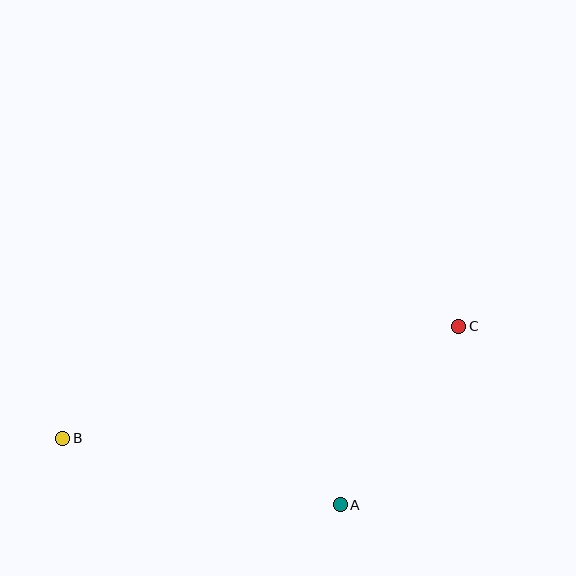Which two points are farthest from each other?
Points B and C are farthest from each other.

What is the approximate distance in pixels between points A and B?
The distance between A and B is approximately 285 pixels.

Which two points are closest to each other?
Points A and C are closest to each other.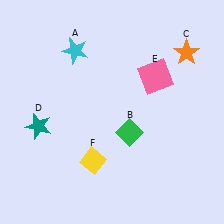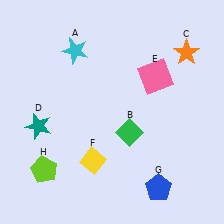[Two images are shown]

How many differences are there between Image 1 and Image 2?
There are 2 differences between the two images.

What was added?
A blue pentagon (G), a lime pentagon (H) were added in Image 2.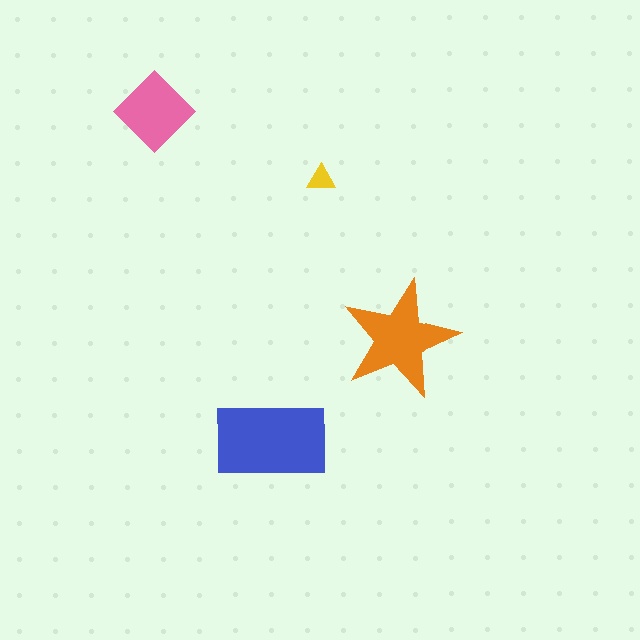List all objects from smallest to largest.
The yellow triangle, the pink diamond, the orange star, the blue rectangle.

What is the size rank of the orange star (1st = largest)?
2nd.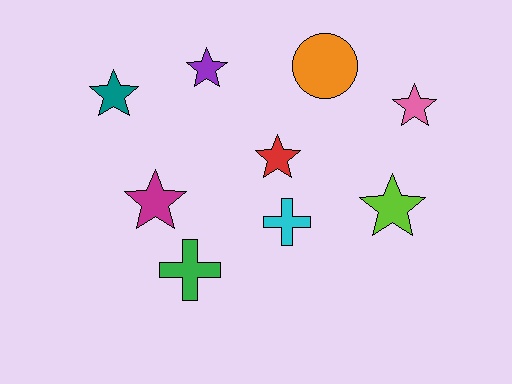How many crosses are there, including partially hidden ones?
There are 2 crosses.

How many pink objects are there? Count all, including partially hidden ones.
There is 1 pink object.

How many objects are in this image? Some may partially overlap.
There are 9 objects.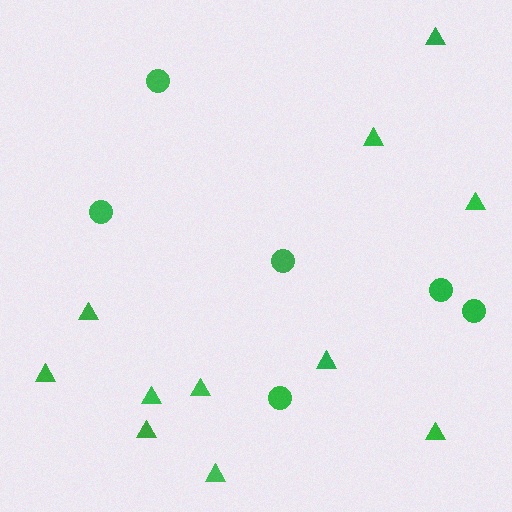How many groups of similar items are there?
There are 2 groups: one group of triangles (11) and one group of circles (6).